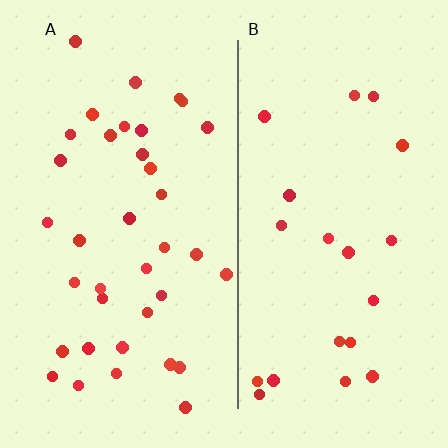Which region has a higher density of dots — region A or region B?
A (the left).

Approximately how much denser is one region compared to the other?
Approximately 1.8× — region A over region B.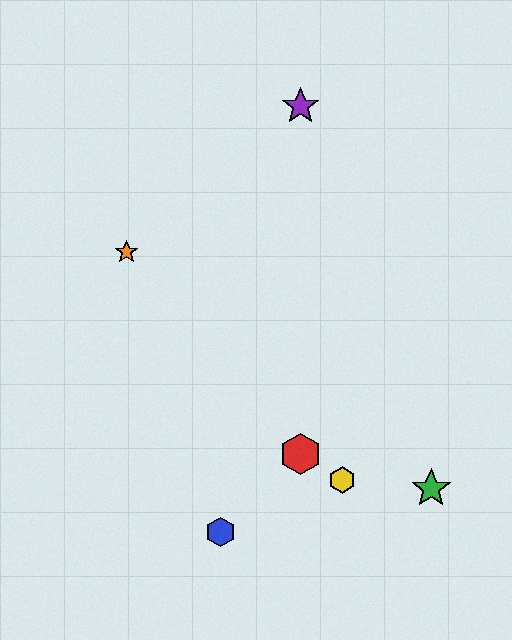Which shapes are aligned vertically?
The red hexagon, the purple star are aligned vertically.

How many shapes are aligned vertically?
2 shapes (the red hexagon, the purple star) are aligned vertically.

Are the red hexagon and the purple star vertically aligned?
Yes, both are at x≈300.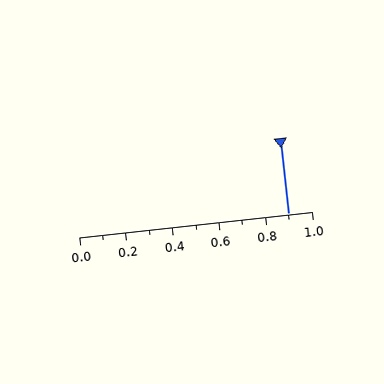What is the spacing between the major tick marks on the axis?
The major ticks are spaced 0.2 apart.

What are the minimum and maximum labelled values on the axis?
The axis runs from 0.0 to 1.0.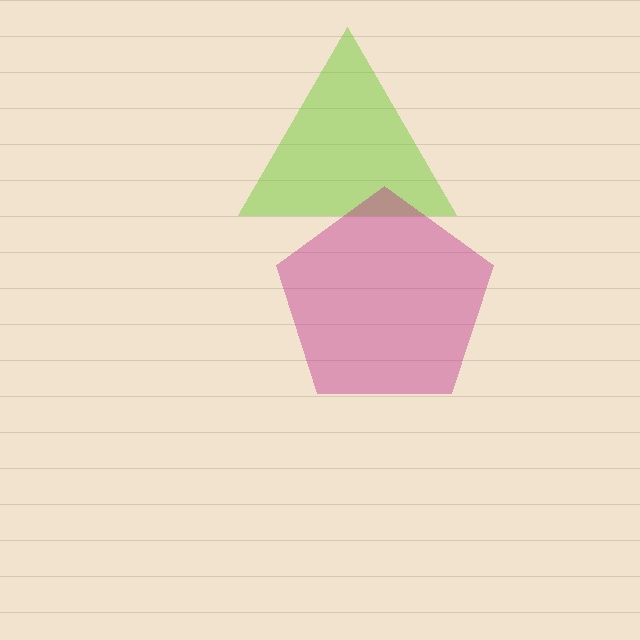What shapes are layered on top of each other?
The layered shapes are: a lime triangle, a magenta pentagon.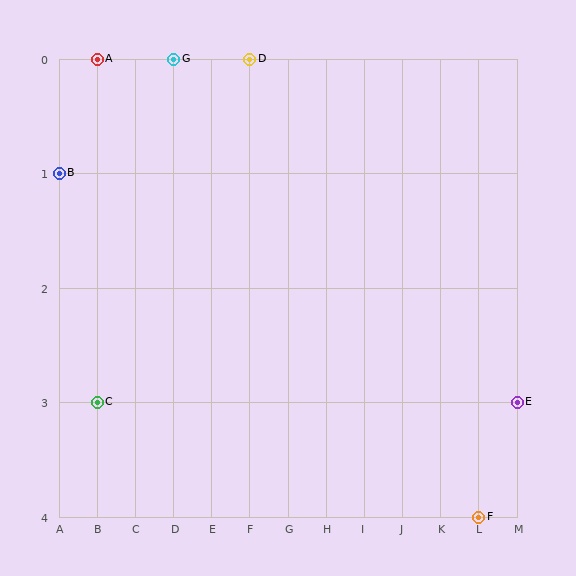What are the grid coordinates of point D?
Point D is at grid coordinates (F, 0).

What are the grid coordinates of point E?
Point E is at grid coordinates (M, 3).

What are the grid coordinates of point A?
Point A is at grid coordinates (B, 0).